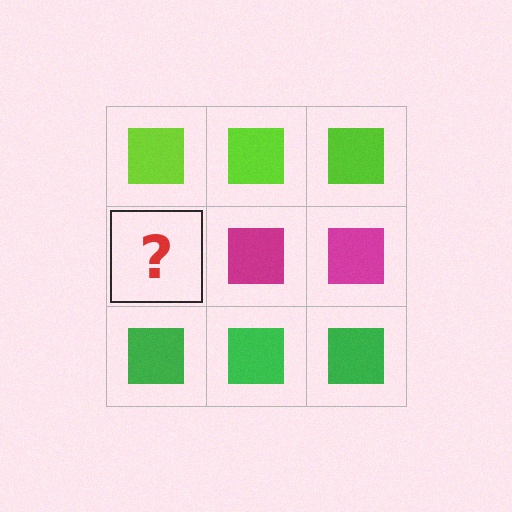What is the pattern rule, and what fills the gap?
The rule is that each row has a consistent color. The gap should be filled with a magenta square.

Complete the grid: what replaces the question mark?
The question mark should be replaced with a magenta square.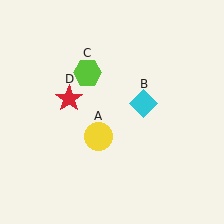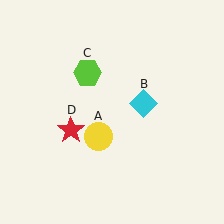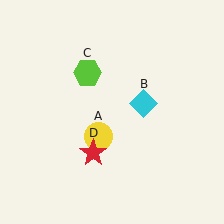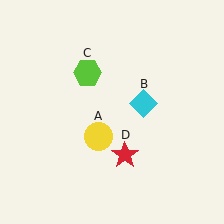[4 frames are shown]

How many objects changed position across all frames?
1 object changed position: red star (object D).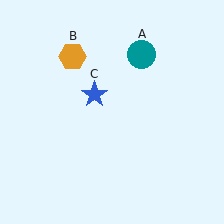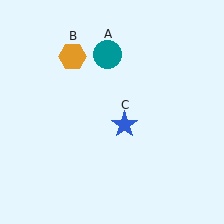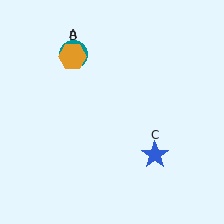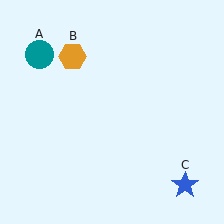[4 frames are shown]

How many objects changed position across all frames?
2 objects changed position: teal circle (object A), blue star (object C).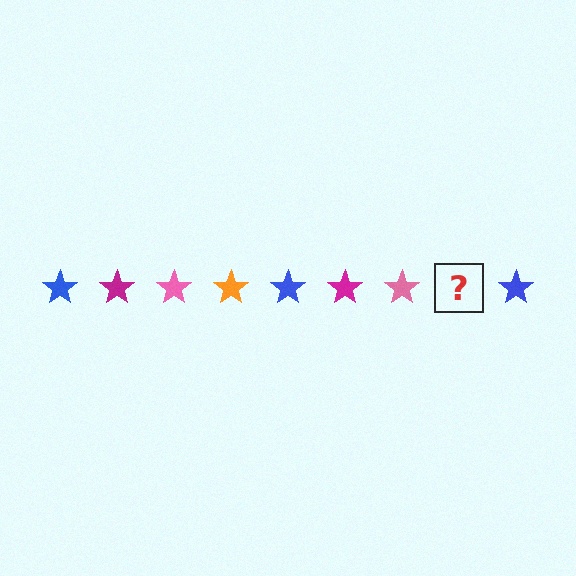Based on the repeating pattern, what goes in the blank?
The blank should be an orange star.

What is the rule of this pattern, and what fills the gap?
The rule is that the pattern cycles through blue, magenta, pink, orange stars. The gap should be filled with an orange star.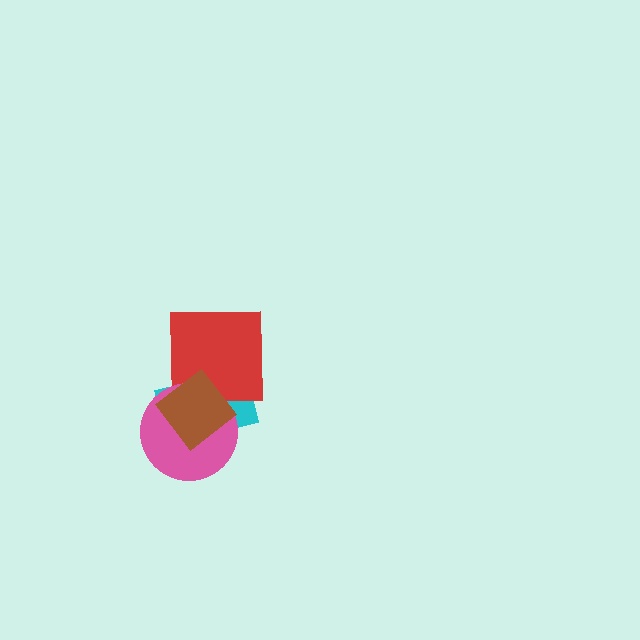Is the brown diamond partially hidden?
No, no other shape covers it.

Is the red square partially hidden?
Yes, it is partially covered by another shape.